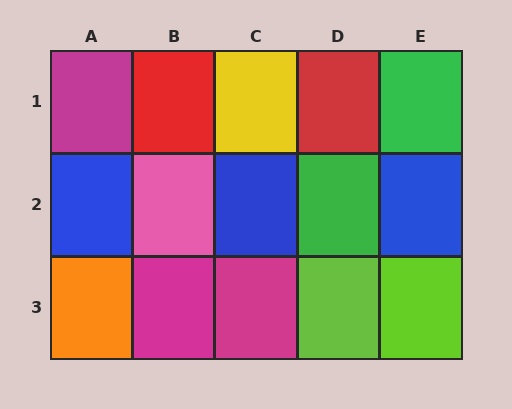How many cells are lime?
2 cells are lime.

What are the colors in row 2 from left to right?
Blue, pink, blue, green, blue.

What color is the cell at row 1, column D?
Red.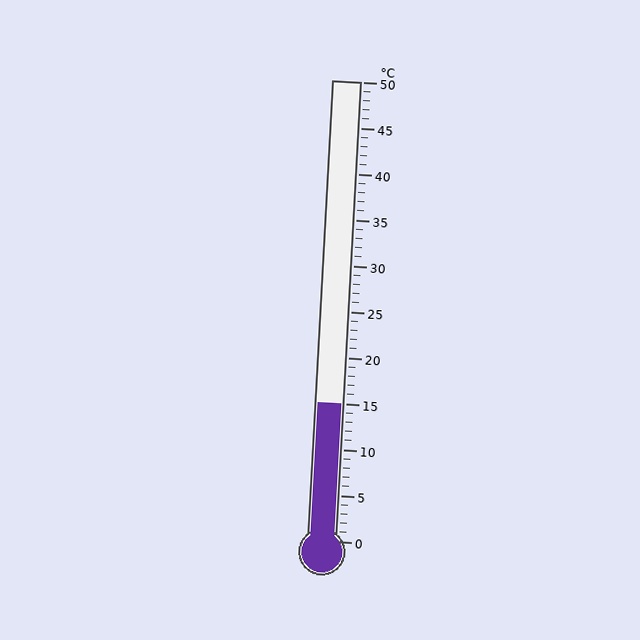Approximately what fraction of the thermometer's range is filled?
The thermometer is filled to approximately 30% of its range.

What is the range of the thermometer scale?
The thermometer scale ranges from 0°C to 50°C.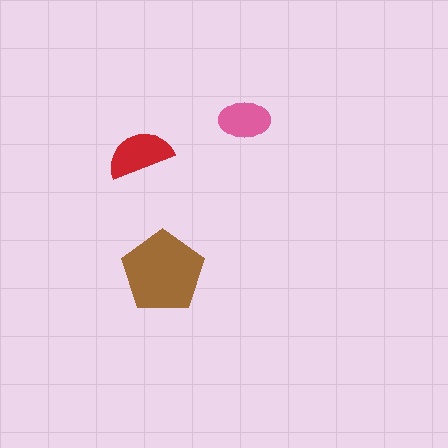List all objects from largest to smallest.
The brown pentagon, the red semicircle, the pink ellipse.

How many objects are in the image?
There are 3 objects in the image.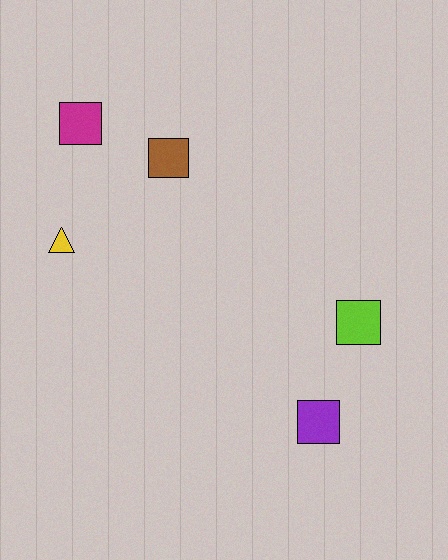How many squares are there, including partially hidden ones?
There are 4 squares.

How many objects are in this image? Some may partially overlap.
There are 5 objects.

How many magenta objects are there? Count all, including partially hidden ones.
There is 1 magenta object.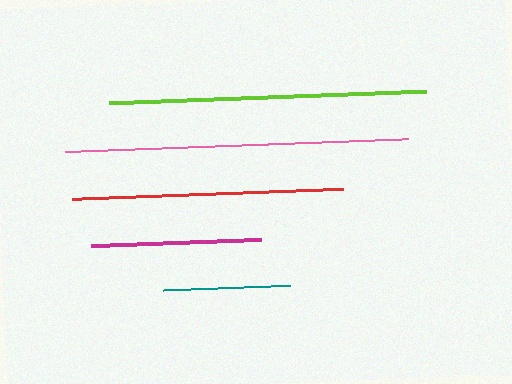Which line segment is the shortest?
The teal line is the shortest at approximately 127 pixels.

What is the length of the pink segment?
The pink segment is approximately 343 pixels long.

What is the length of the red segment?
The red segment is approximately 271 pixels long.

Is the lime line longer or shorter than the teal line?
The lime line is longer than the teal line.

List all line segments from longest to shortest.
From longest to shortest: pink, lime, red, magenta, teal.